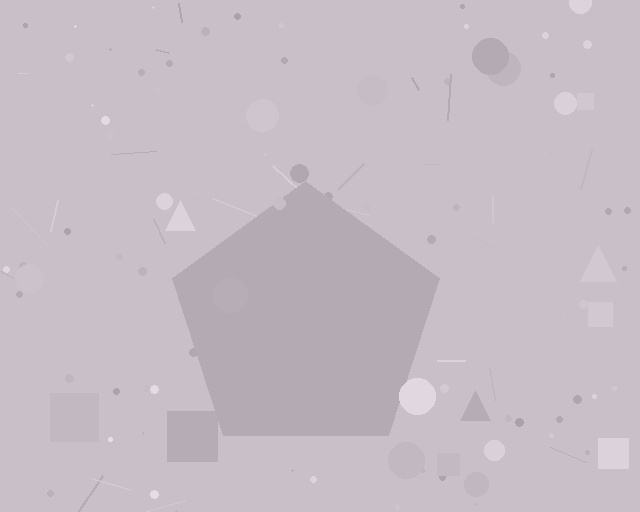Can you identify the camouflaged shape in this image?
The camouflaged shape is a pentagon.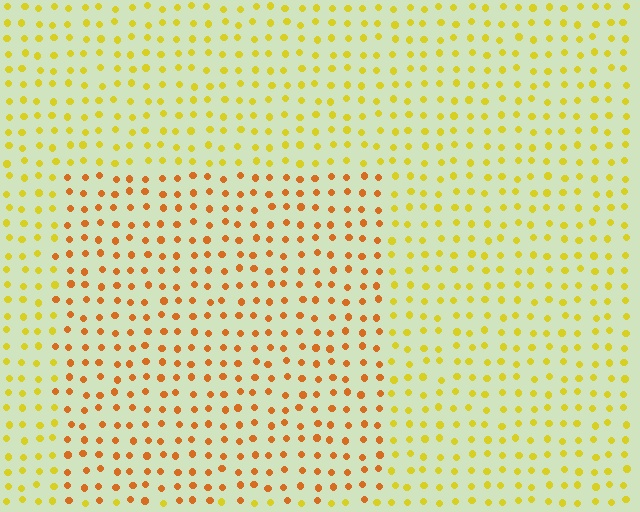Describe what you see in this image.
The image is filled with small yellow elements in a uniform arrangement. A rectangle-shaped region is visible where the elements are tinted to a slightly different hue, forming a subtle color boundary.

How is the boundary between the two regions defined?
The boundary is defined purely by a slight shift in hue (about 33 degrees). Spacing, size, and orientation are identical on both sides.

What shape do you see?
I see a rectangle.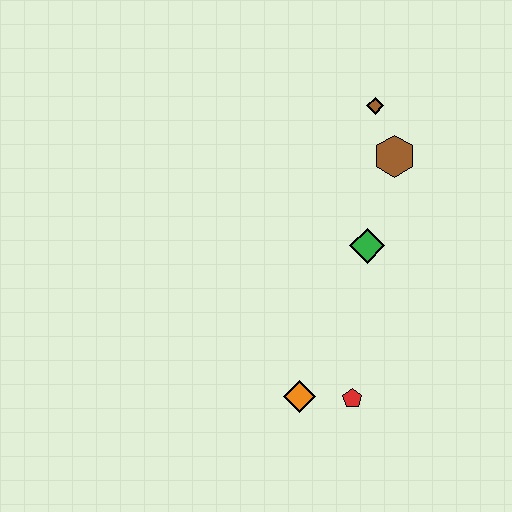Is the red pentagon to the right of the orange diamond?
Yes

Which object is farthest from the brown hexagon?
The orange diamond is farthest from the brown hexagon.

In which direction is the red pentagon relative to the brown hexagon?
The red pentagon is below the brown hexagon.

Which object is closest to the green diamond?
The brown hexagon is closest to the green diamond.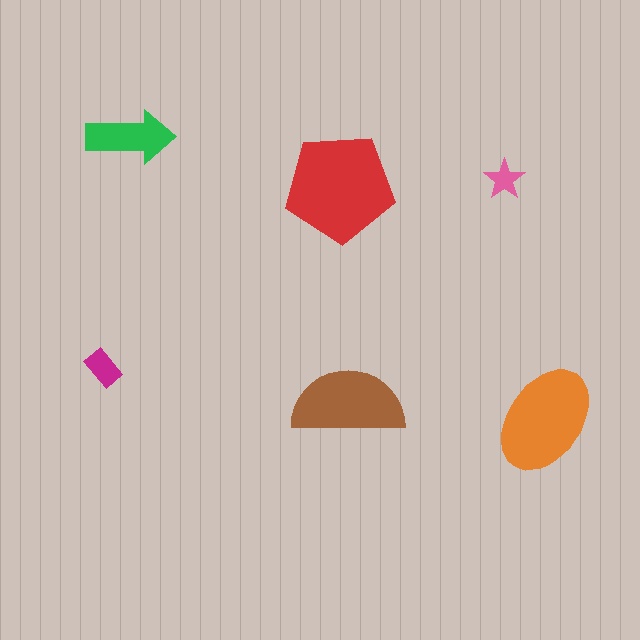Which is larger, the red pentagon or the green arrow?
The red pentagon.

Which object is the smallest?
The pink star.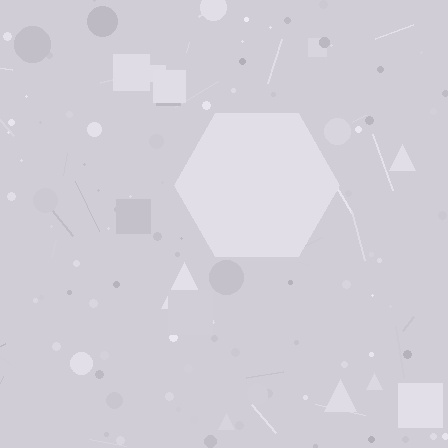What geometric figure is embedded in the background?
A hexagon is embedded in the background.